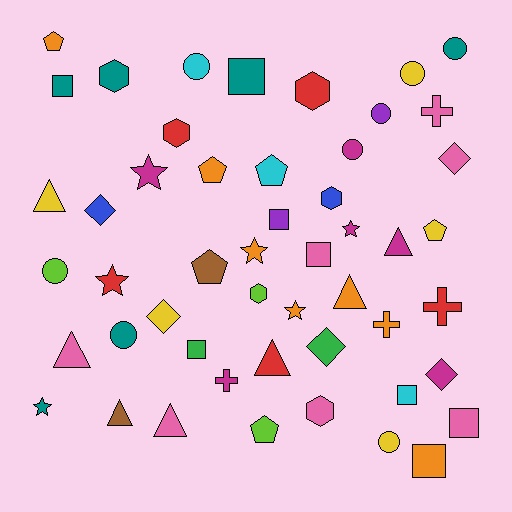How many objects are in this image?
There are 50 objects.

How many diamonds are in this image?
There are 5 diamonds.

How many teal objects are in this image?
There are 6 teal objects.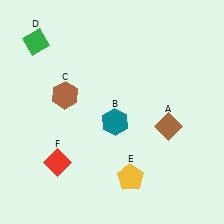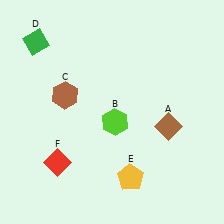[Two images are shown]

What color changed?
The hexagon (B) changed from teal in Image 1 to lime in Image 2.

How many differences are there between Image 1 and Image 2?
There is 1 difference between the two images.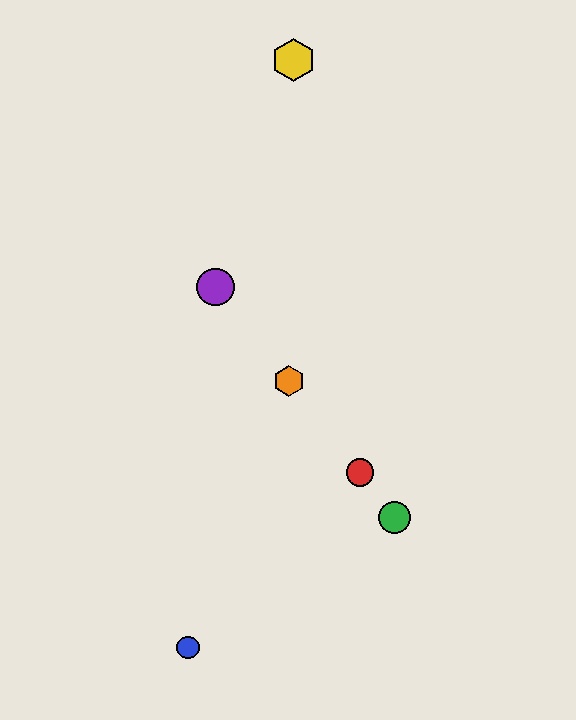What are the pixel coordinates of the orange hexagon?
The orange hexagon is at (289, 381).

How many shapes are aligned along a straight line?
4 shapes (the red circle, the green circle, the purple circle, the orange hexagon) are aligned along a straight line.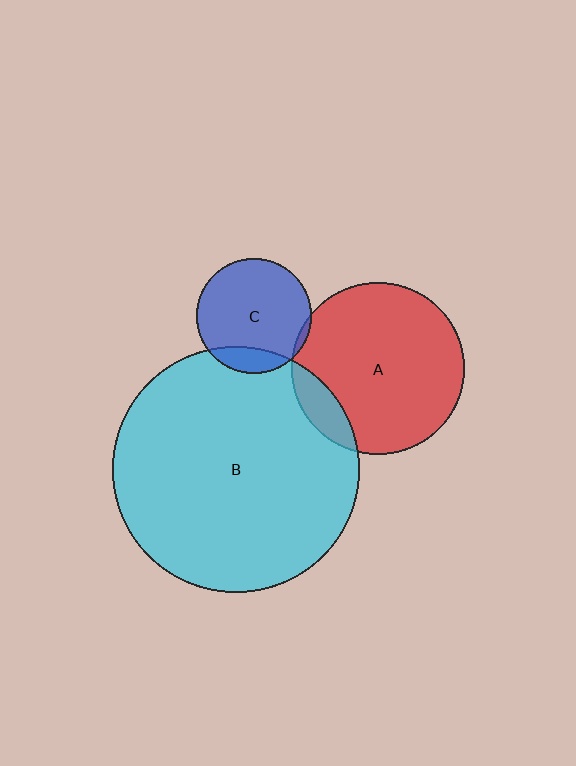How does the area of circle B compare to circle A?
Approximately 2.0 times.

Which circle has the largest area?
Circle B (cyan).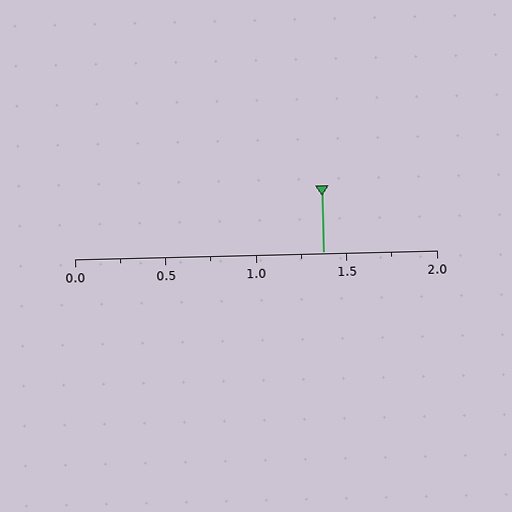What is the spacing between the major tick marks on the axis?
The major ticks are spaced 0.5 apart.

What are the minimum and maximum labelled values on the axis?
The axis runs from 0.0 to 2.0.